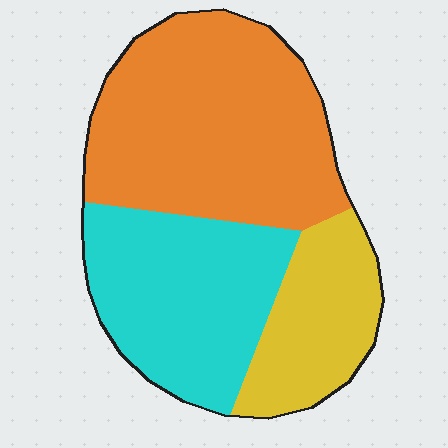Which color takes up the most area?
Orange, at roughly 45%.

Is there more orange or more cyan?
Orange.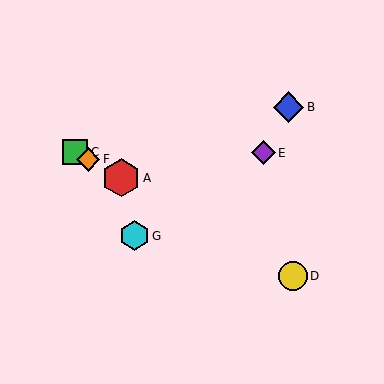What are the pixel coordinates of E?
Object E is at (264, 153).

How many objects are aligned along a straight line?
4 objects (A, C, D, F) are aligned along a straight line.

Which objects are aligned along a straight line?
Objects A, C, D, F are aligned along a straight line.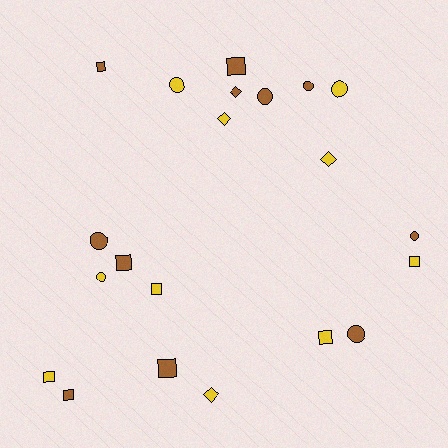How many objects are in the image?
There are 21 objects.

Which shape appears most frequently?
Square, with 9 objects.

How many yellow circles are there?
There are 3 yellow circles.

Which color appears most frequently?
Brown, with 11 objects.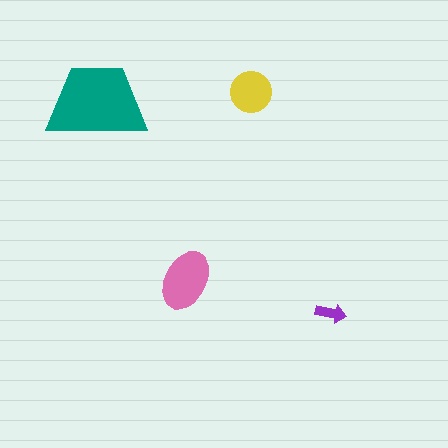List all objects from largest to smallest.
The teal trapezoid, the pink ellipse, the yellow circle, the purple arrow.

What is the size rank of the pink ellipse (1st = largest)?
2nd.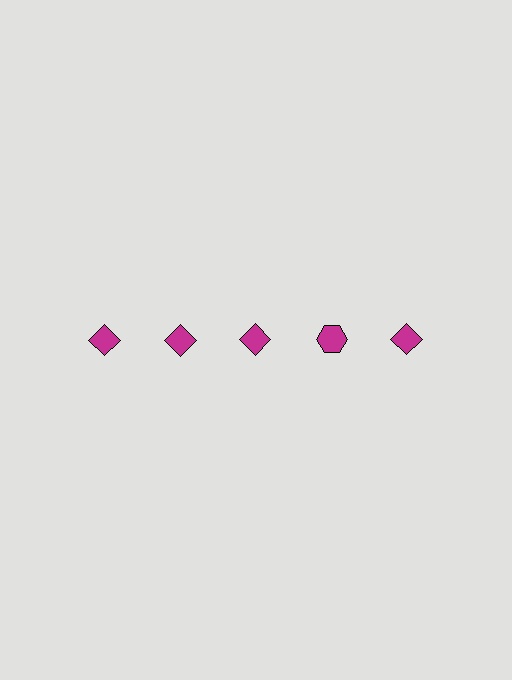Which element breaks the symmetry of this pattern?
The magenta hexagon in the top row, second from right column breaks the symmetry. All other shapes are magenta diamonds.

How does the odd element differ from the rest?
It has a different shape: hexagon instead of diamond.